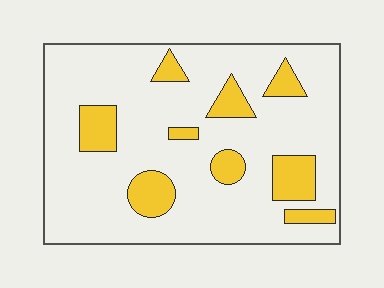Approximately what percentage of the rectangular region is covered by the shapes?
Approximately 20%.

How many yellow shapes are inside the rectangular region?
9.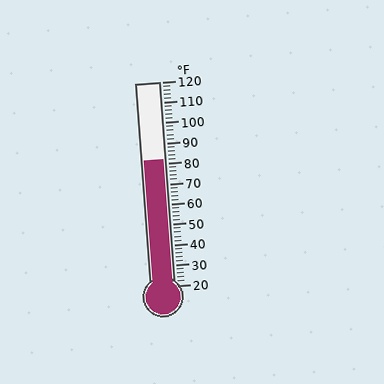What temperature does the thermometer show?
The thermometer shows approximately 82°F.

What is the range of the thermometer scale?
The thermometer scale ranges from 20°F to 120°F.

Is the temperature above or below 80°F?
The temperature is above 80°F.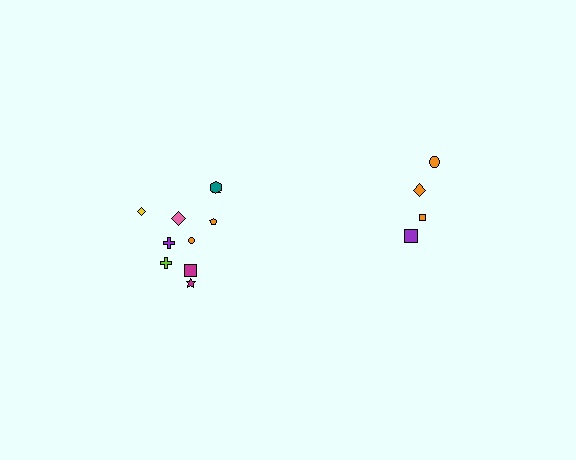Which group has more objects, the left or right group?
The left group.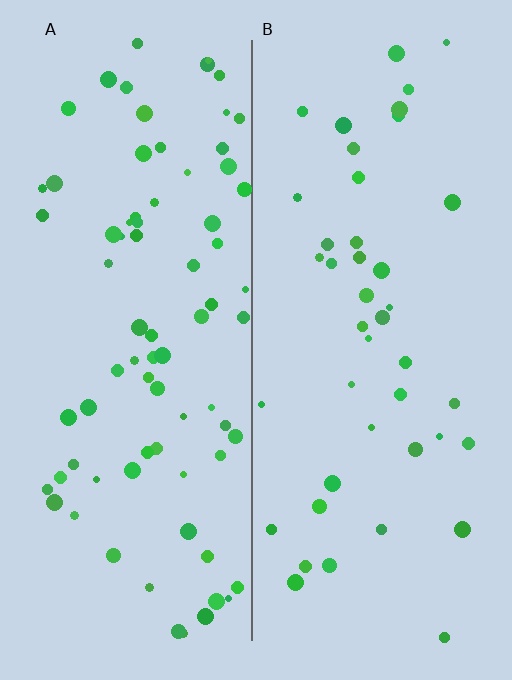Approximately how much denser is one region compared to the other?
Approximately 1.8× — region A over region B.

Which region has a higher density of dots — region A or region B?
A (the left).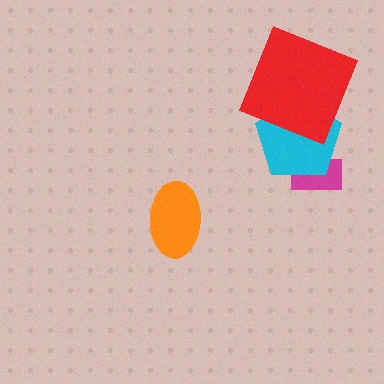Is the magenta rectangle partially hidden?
Yes, it is partially covered by another shape.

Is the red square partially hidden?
No, no other shape covers it.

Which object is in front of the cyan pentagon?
The red square is in front of the cyan pentagon.